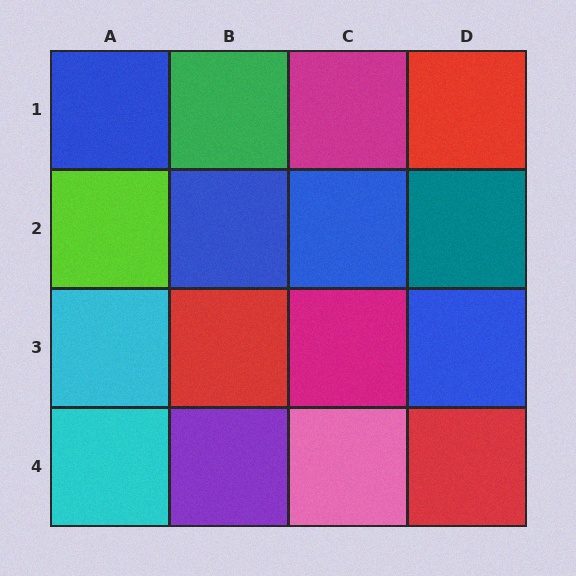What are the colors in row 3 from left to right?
Cyan, red, magenta, blue.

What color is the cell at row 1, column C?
Magenta.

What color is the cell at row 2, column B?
Blue.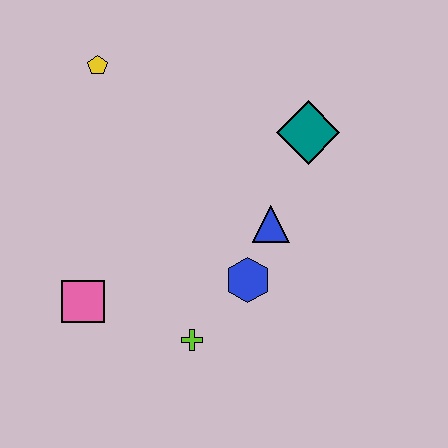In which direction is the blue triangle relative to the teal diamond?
The blue triangle is below the teal diamond.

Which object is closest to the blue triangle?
The blue hexagon is closest to the blue triangle.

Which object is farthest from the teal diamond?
The pink square is farthest from the teal diamond.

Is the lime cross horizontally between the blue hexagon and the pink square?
Yes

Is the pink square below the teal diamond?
Yes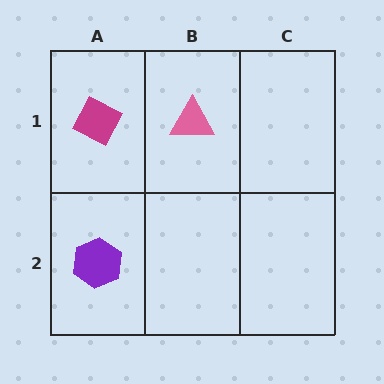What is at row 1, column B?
A pink triangle.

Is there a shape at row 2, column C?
No, that cell is empty.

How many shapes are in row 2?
1 shape.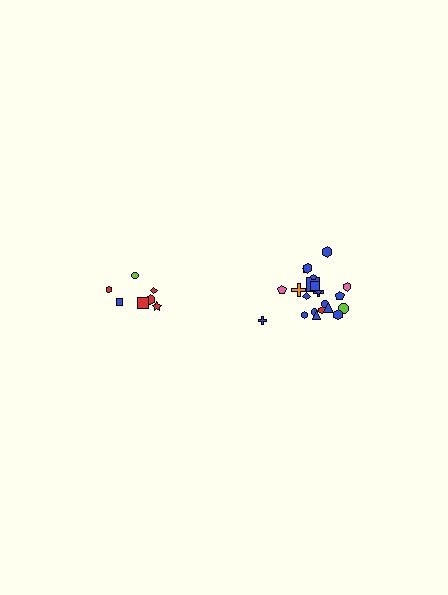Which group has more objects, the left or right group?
The right group.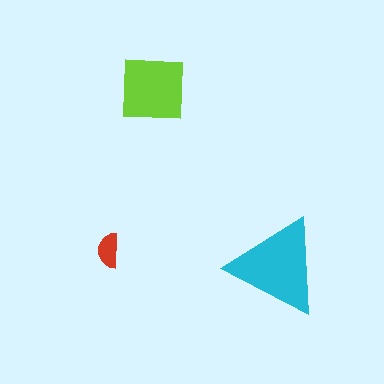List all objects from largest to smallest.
The cyan triangle, the lime square, the red semicircle.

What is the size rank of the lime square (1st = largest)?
2nd.